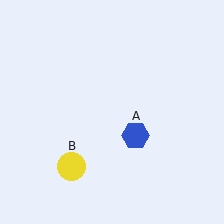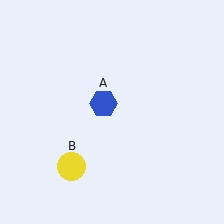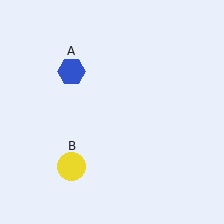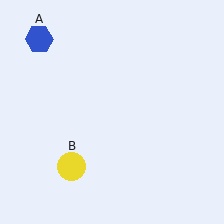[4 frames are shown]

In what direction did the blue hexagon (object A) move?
The blue hexagon (object A) moved up and to the left.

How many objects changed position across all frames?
1 object changed position: blue hexagon (object A).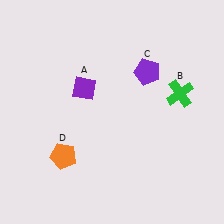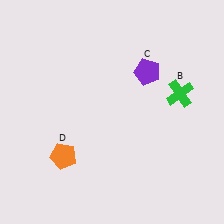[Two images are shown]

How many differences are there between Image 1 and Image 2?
There is 1 difference between the two images.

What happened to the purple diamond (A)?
The purple diamond (A) was removed in Image 2. It was in the top-left area of Image 1.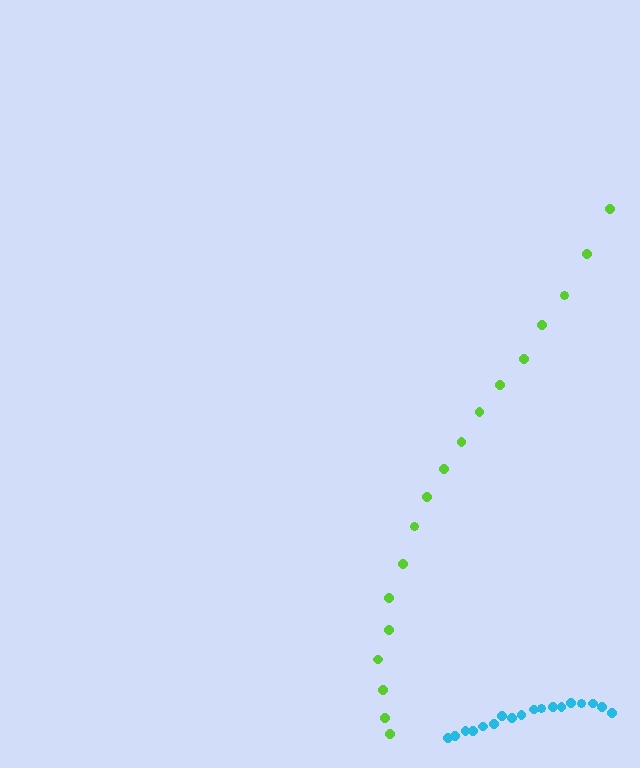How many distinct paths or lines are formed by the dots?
There are 2 distinct paths.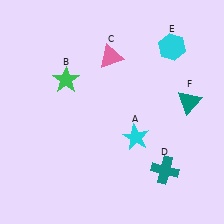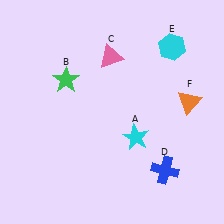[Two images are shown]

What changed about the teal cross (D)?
In Image 1, D is teal. In Image 2, it changed to blue.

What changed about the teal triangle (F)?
In Image 1, F is teal. In Image 2, it changed to orange.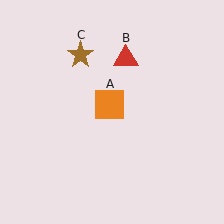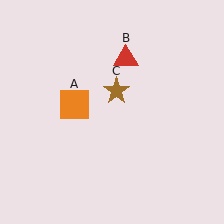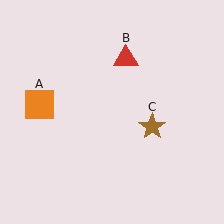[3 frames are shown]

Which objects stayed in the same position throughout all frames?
Red triangle (object B) remained stationary.